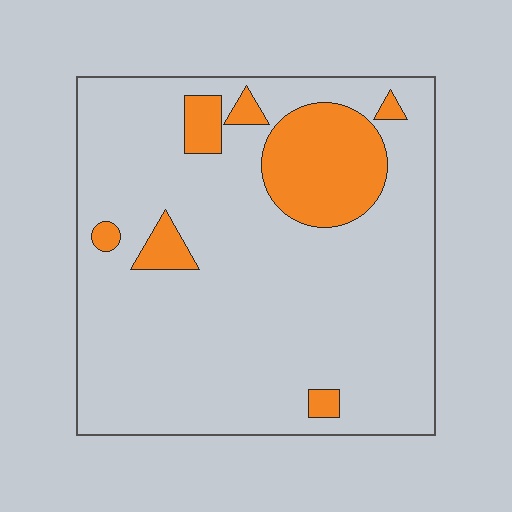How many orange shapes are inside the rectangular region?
7.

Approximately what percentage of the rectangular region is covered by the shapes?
Approximately 15%.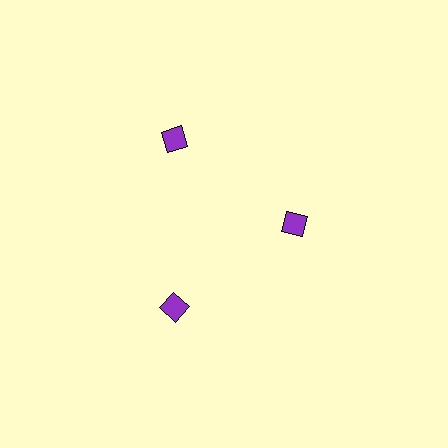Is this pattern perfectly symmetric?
No. The 3 purple diamonds are arranged in a ring, but one element near the 3 o'clock position is pulled inward toward the center, breaking the 3-fold rotational symmetry.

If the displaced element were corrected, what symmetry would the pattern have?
It would have 3-fold rotational symmetry — the pattern would map onto itself every 120 degrees.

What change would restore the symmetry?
The symmetry would be restored by moving it outward, back onto the ring so that all 3 diamonds sit at equal angles and equal distance from the center.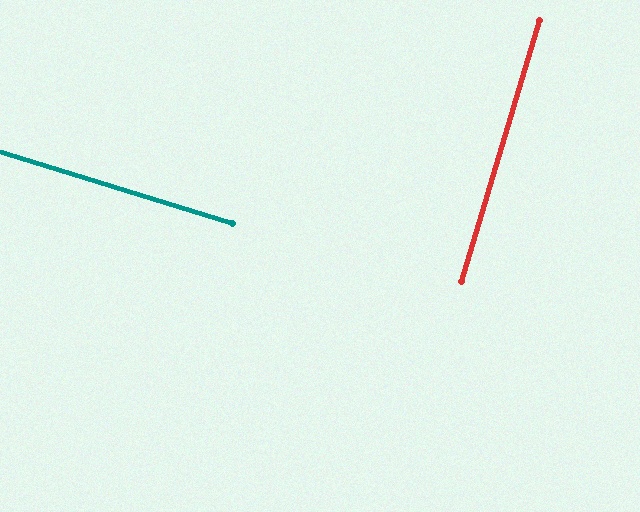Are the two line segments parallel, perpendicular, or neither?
Perpendicular — they meet at approximately 90°.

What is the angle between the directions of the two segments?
Approximately 90 degrees.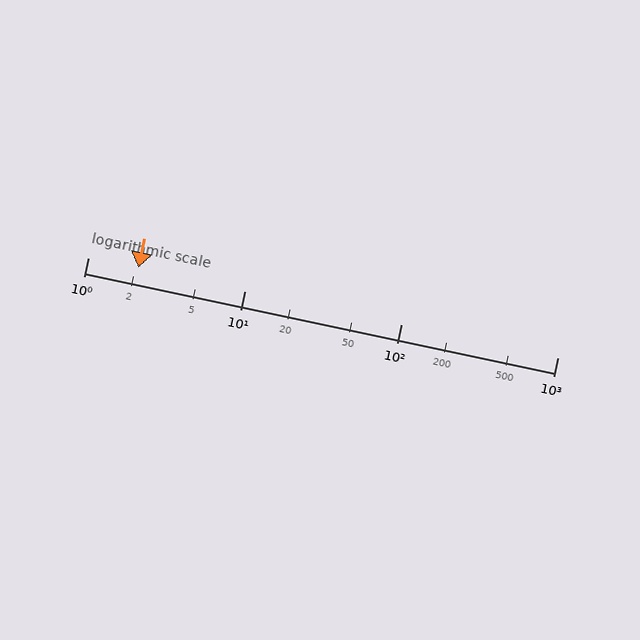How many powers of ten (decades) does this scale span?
The scale spans 3 decades, from 1 to 1000.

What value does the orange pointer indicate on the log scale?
The pointer indicates approximately 2.1.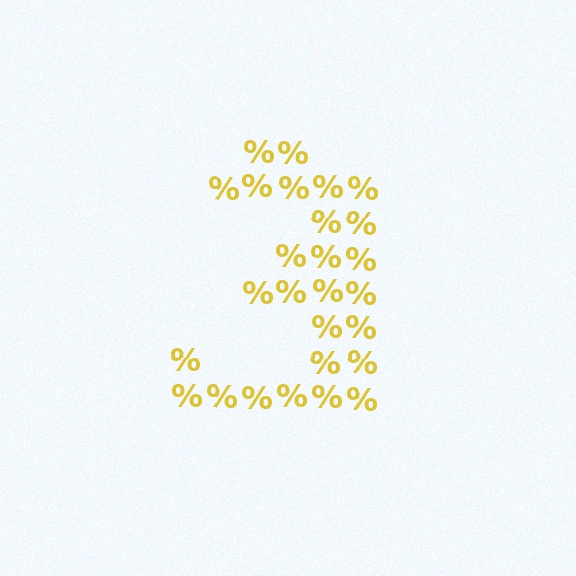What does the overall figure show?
The overall figure shows the digit 3.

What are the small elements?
The small elements are percent signs.